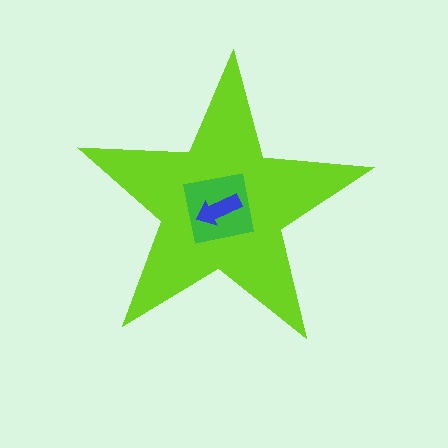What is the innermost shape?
The blue arrow.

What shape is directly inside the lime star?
The green square.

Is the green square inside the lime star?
Yes.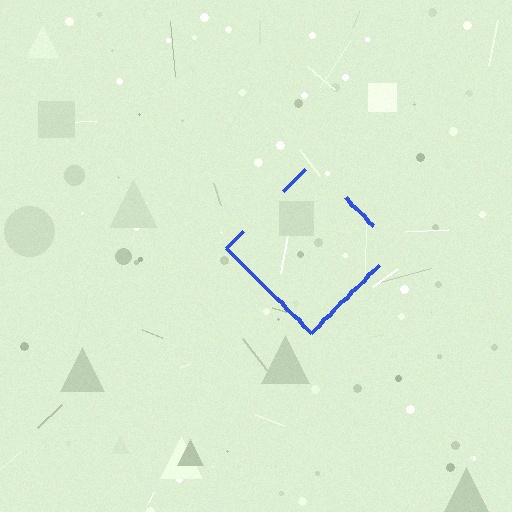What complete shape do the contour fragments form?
The contour fragments form a diamond.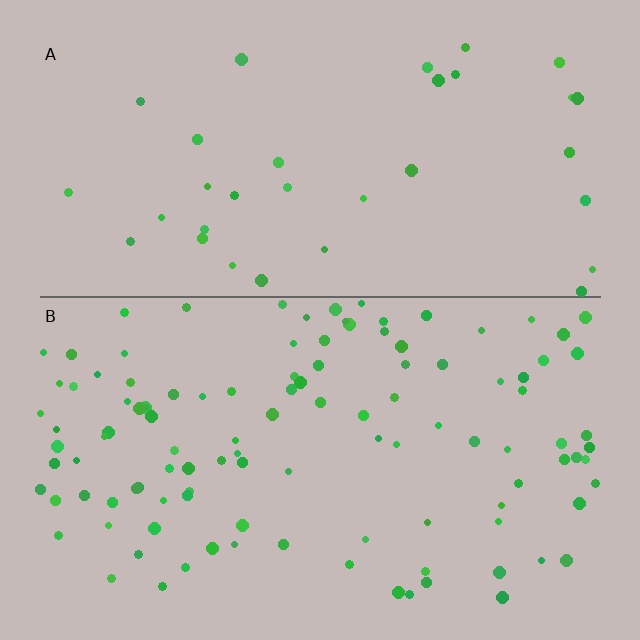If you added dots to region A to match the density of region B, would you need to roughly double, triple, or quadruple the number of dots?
Approximately triple.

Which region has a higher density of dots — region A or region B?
B (the bottom).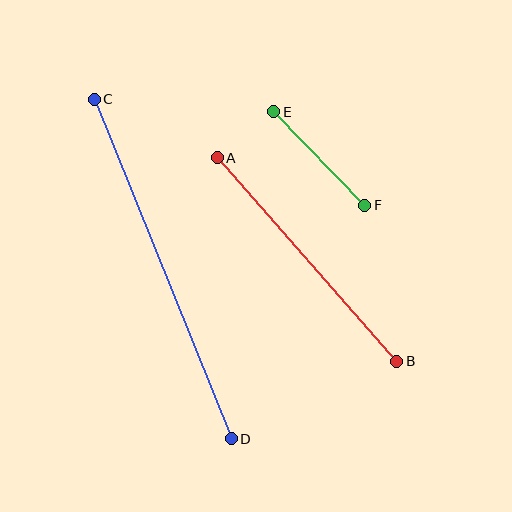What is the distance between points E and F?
The distance is approximately 130 pixels.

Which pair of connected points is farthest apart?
Points C and D are farthest apart.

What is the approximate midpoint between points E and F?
The midpoint is at approximately (319, 158) pixels.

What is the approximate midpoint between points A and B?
The midpoint is at approximately (307, 260) pixels.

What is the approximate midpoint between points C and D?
The midpoint is at approximately (163, 269) pixels.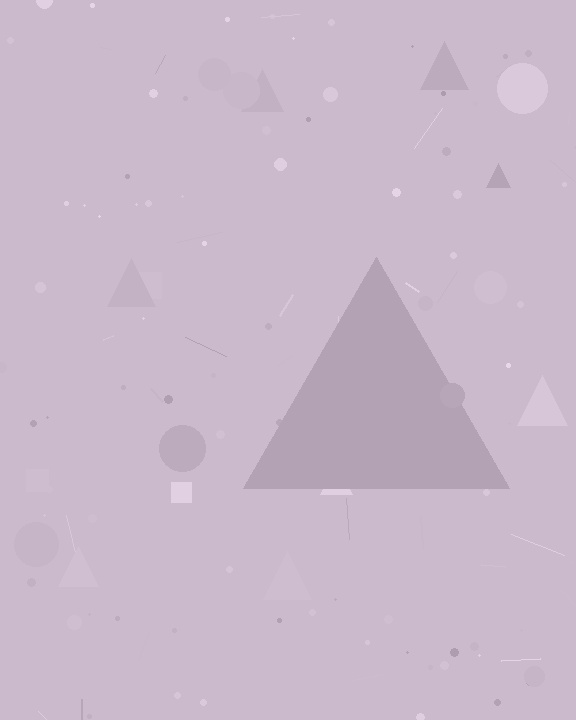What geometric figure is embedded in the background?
A triangle is embedded in the background.